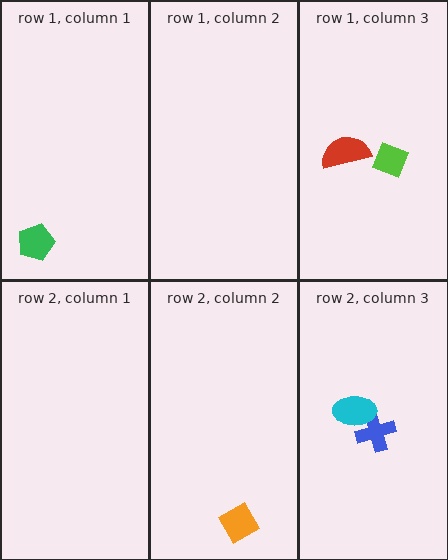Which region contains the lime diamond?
The row 1, column 3 region.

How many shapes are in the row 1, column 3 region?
2.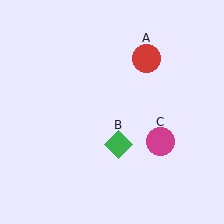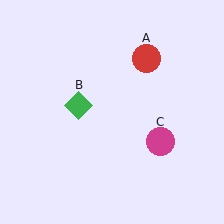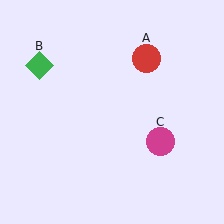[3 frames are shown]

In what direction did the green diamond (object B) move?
The green diamond (object B) moved up and to the left.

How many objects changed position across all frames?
1 object changed position: green diamond (object B).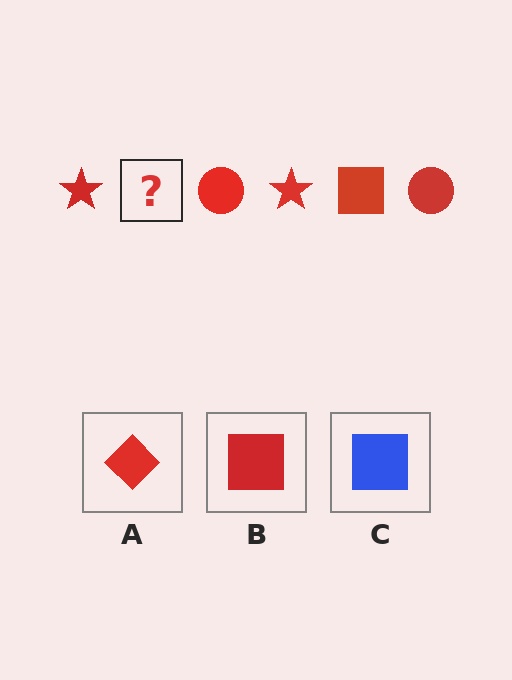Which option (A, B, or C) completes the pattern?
B.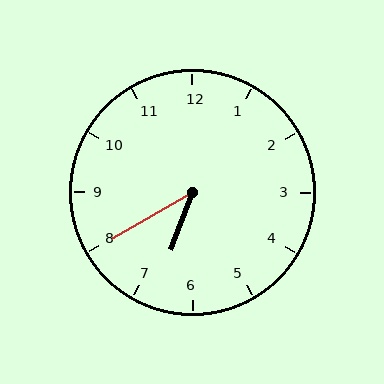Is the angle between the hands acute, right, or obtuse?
It is acute.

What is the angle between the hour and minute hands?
Approximately 40 degrees.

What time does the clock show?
6:40.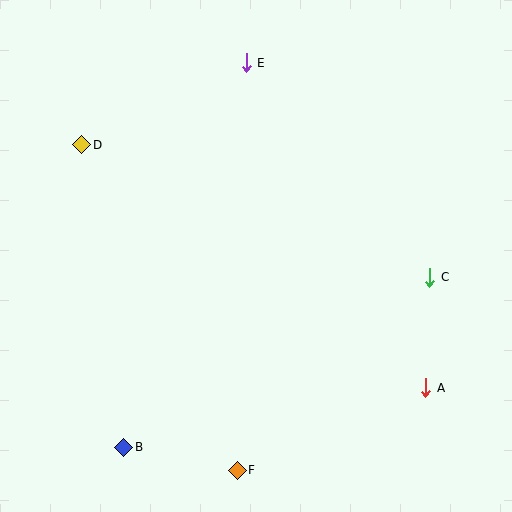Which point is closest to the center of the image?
Point C at (430, 277) is closest to the center.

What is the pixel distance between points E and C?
The distance between E and C is 282 pixels.